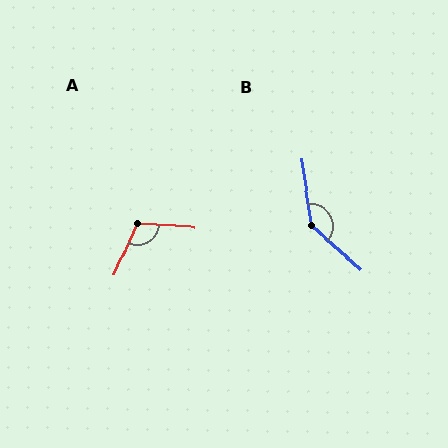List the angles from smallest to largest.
A (110°), B (139°).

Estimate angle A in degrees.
Approximately 110 degrees.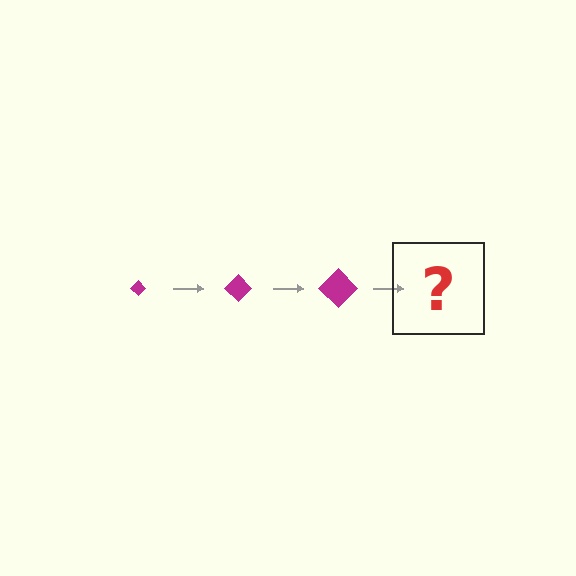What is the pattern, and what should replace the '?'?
The pattern is that the diamond gets progressively larger each step. The '?' should be a magenta diamond, larger than the previous one.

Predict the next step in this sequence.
The next step is a magenta diamond, larger than the previous one.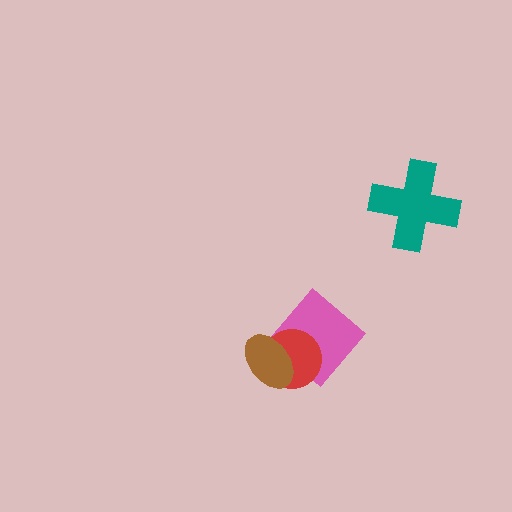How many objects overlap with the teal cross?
0 objects overlap with the teal cross.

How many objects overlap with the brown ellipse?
2 objects overlap with the brown ellipse.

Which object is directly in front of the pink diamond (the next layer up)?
The red circle is directly in front of the pink diamond.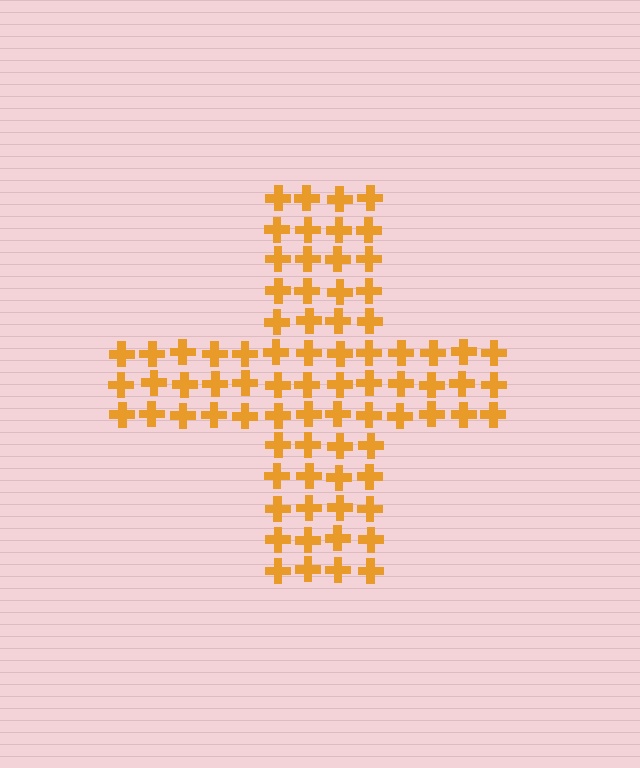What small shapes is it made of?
It is made of small crosses.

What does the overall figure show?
The overall figure shows a cross.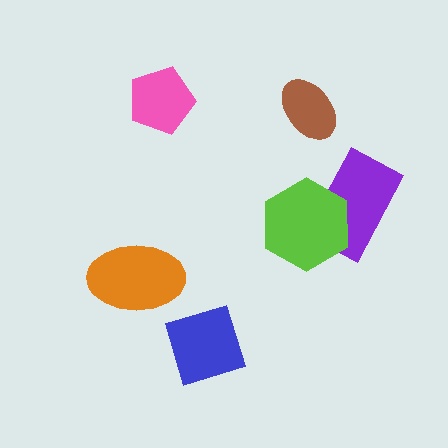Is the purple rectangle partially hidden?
Yes, it is partially covered by another shape.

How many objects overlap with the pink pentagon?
0 objects overlap with the pink pentagon.